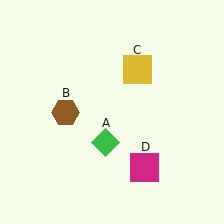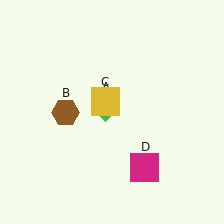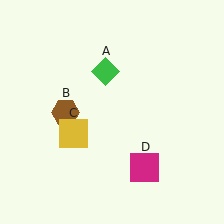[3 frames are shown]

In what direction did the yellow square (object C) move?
The yellow square (object C) moved down and to the left.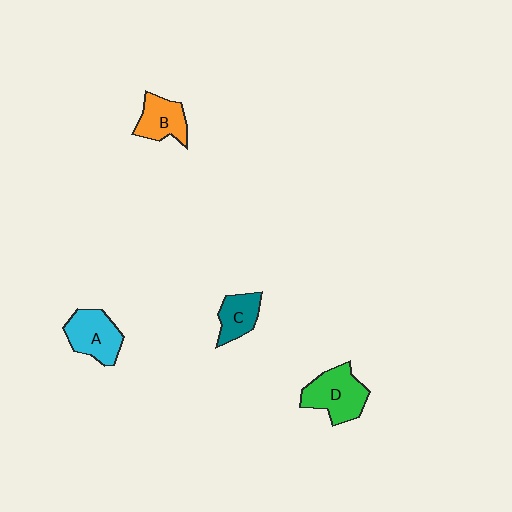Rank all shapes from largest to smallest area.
From largest to smallest: D (green), A (cyan), B (orange), C (teal).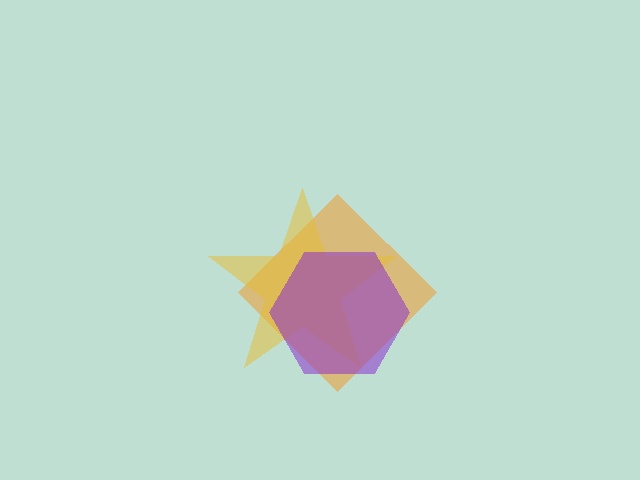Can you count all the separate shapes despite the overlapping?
Yes, there are 3 separate shapes.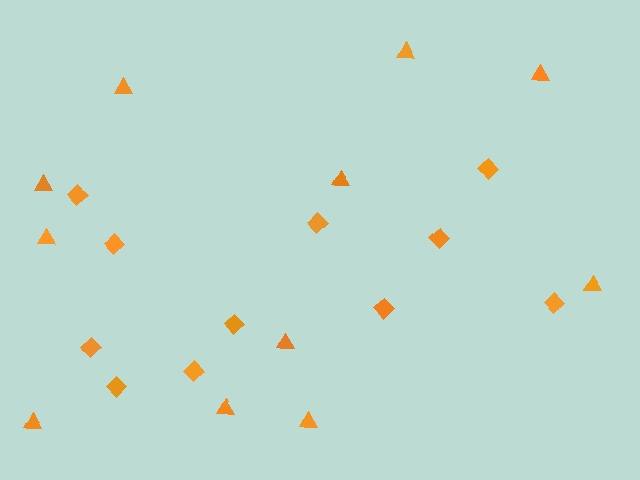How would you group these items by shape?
There are 2 groups: one group of diamonds (11) and one group of triangles (11).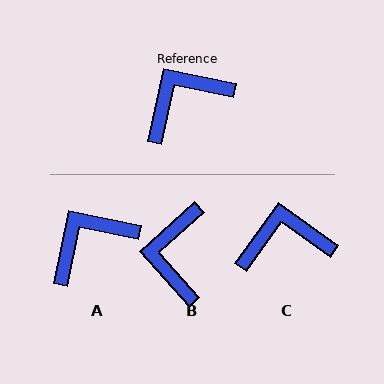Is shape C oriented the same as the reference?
No, it is off by about 24 degrees.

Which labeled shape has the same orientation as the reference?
A.